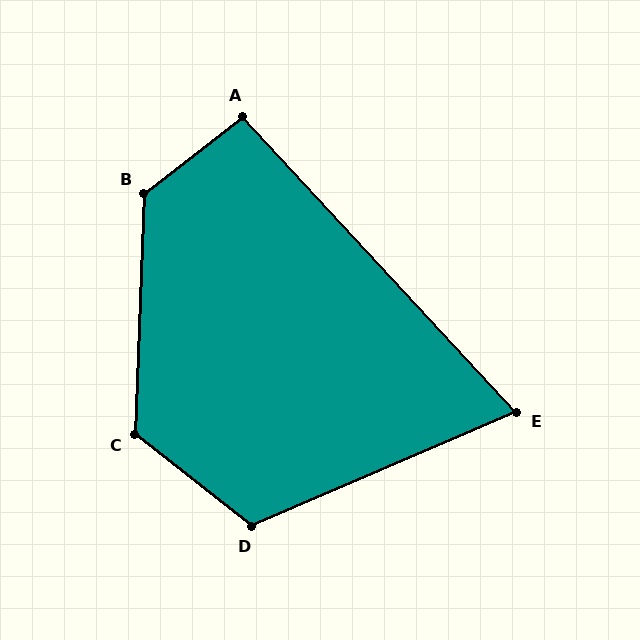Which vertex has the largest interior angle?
B, at approximately 130 degrees.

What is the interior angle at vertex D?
Approximately 118 degrees (obtuse).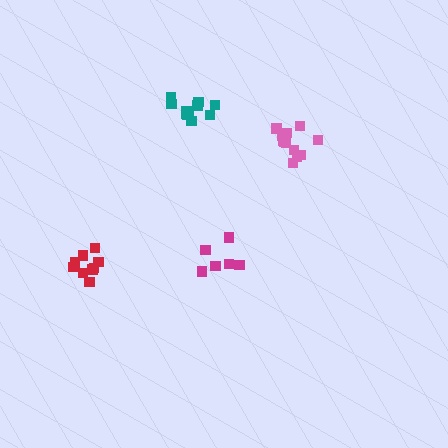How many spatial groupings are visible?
There are 4 spatial groupings.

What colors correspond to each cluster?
The clusters are colored: pink, teal, red, magenta.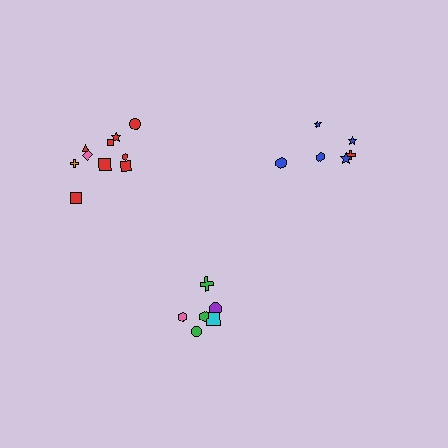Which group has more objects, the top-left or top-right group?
The top-left group.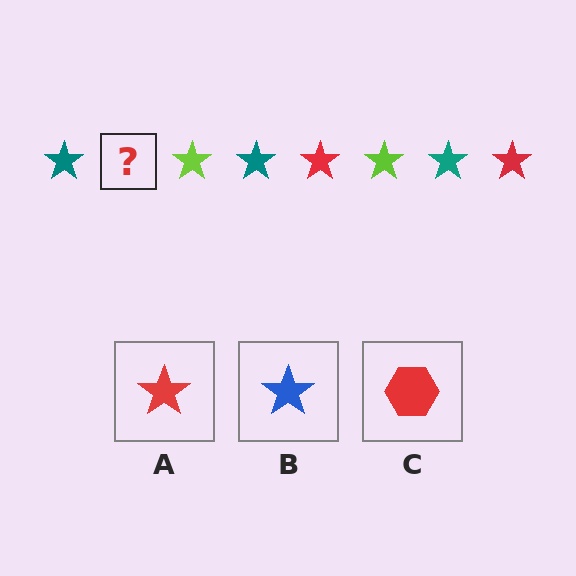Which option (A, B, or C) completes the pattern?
A.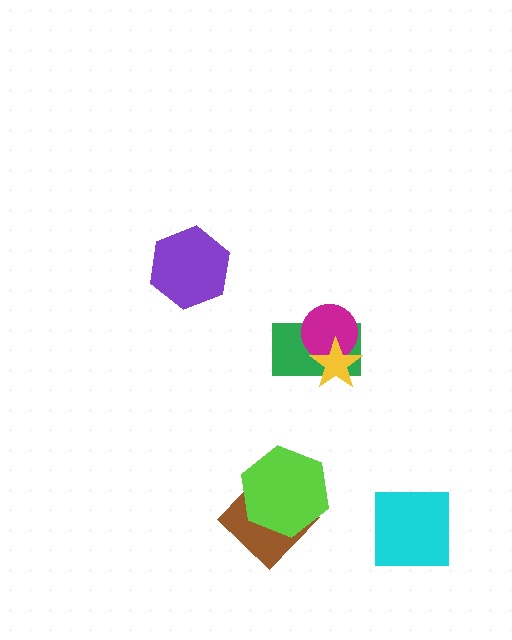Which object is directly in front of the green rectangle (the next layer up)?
The magenta circle is directly in front of the green rectangle.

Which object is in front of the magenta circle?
The yellow star is in front of the magenta circle.